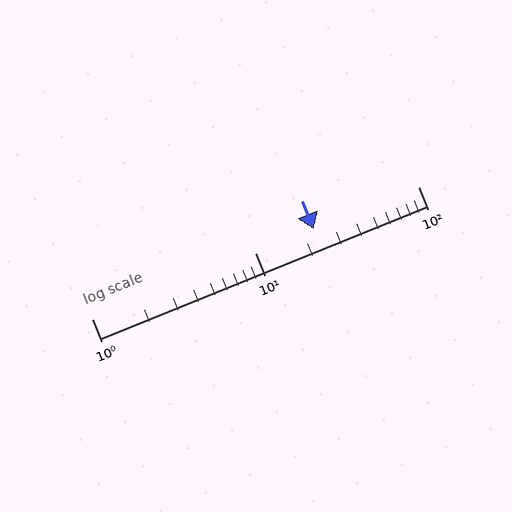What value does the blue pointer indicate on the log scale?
The pointer indicates approximately 23.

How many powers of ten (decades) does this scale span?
The scale spans 2 decades, from 1 to 100.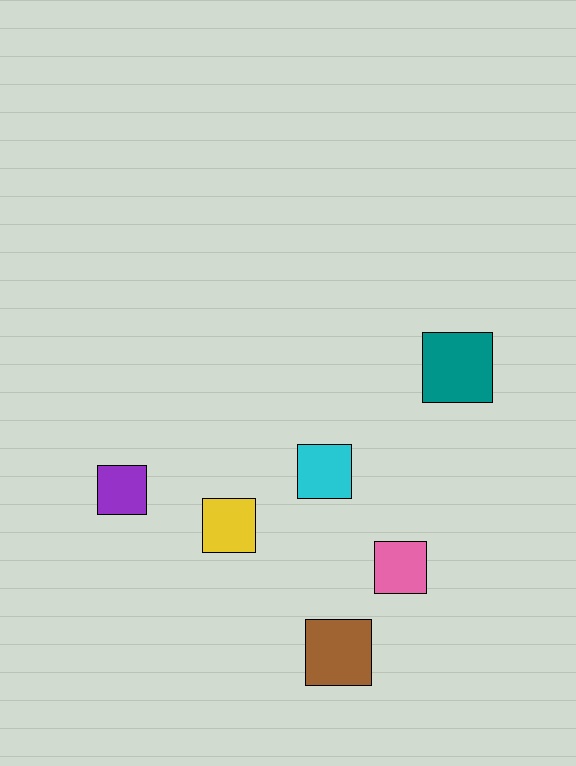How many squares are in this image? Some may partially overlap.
There are 6 squares.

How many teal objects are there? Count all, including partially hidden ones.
There is 1 teal object.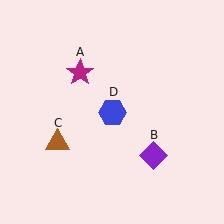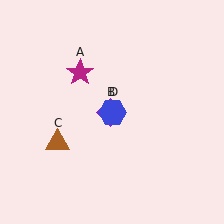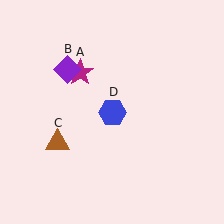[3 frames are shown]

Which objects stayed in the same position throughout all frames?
Magenta star (object A) and brown triangle (object C) and blue hexagon (object D) remained stationary.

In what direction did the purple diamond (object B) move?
The purple diamond (object B) moved up and to the left.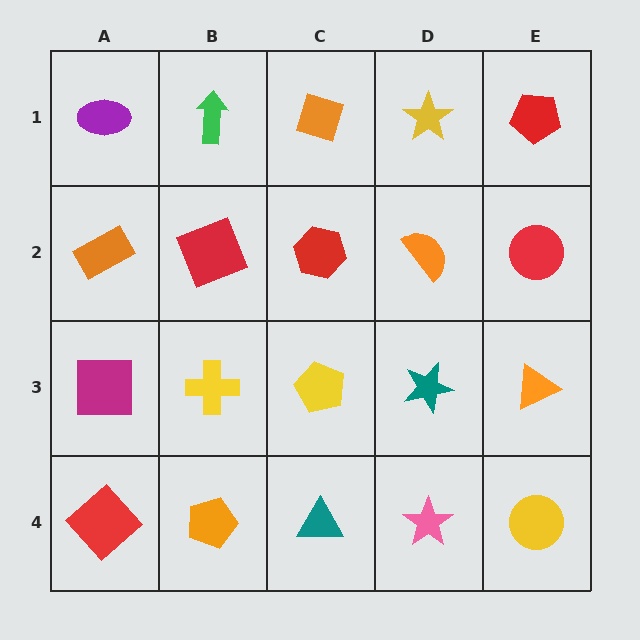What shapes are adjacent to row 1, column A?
An orange rectangle (row 2, column A), a green arrow (row 1, column B).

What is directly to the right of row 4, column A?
An orange pentagon.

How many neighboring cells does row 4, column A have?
2.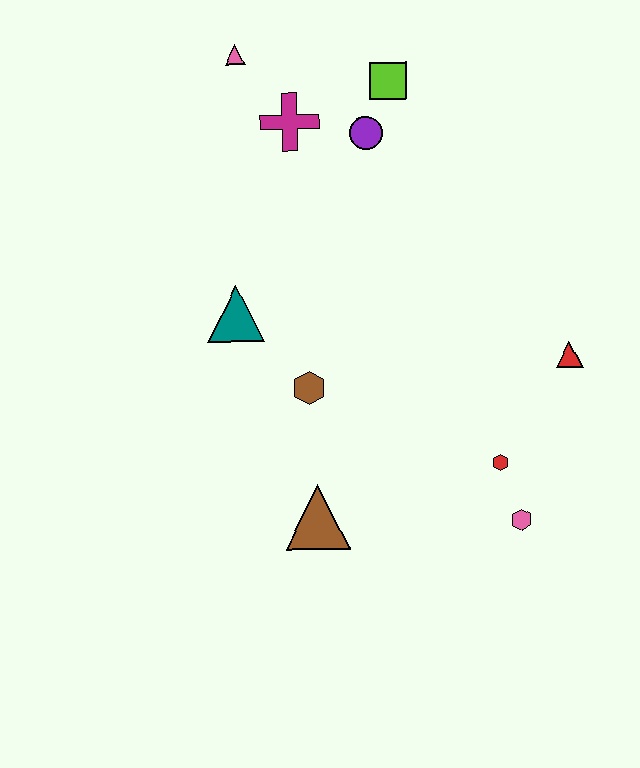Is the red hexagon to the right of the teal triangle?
Yes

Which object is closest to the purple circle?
The lime square is closest to the purple circle.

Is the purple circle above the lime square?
No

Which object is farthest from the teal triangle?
The pink hexagon is farthest from the teal triangle.